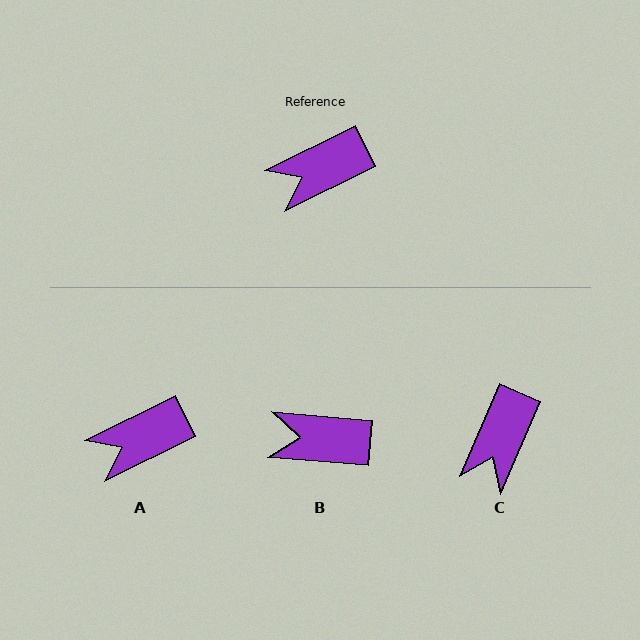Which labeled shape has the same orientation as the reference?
A.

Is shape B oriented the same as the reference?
No, it is off by about 31 degrees.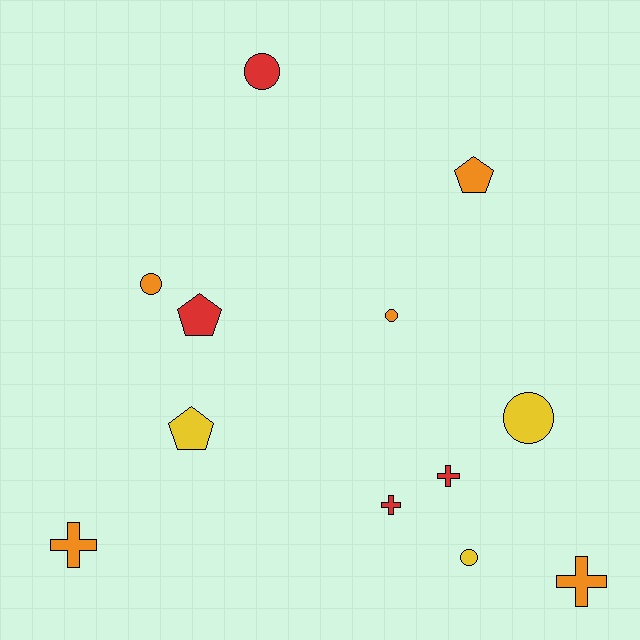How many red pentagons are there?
There is 1 red pentagon.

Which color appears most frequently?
Orange, with 5 objects.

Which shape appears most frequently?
Circle, with 5 objects.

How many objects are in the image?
There are 12 objects.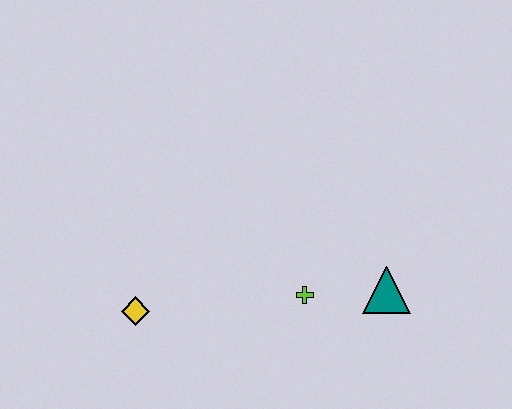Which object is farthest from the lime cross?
The yellow diamond is farthest from the lime cross.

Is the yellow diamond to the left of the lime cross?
Yes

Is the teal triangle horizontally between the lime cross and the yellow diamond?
No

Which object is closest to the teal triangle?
The lime cross is closest to the teal triangle.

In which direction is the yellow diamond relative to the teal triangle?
The yellow diamond is to the left of the teal triangle.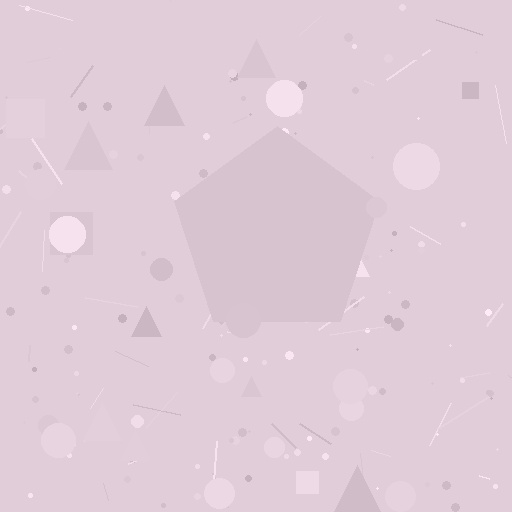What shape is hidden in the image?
A pentagon is hidden in the image.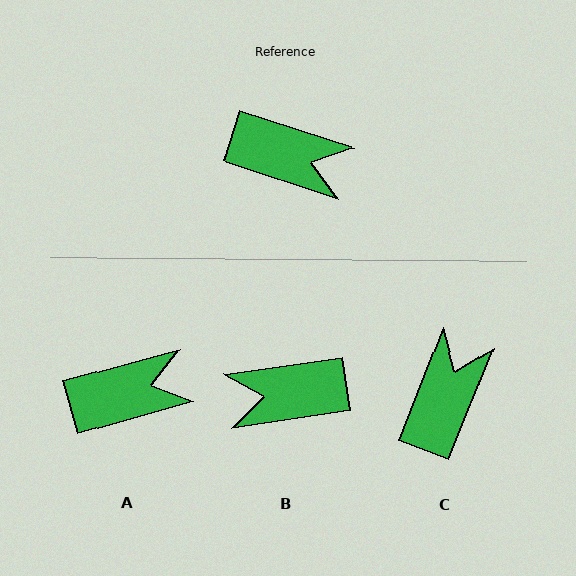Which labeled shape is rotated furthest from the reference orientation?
B, about 154 degrees away.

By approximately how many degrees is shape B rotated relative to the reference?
Approximately 154 degrees clockwise.